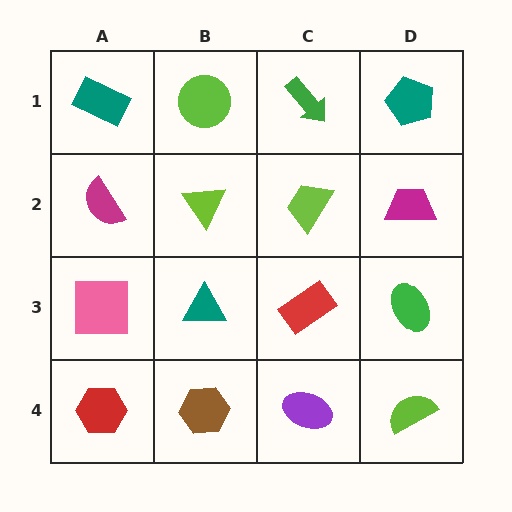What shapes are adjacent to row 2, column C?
A green arrow (row 1, column C), a red rectangle (row 3, column C), a lime triangle (row 2, column B), a magenta trapezoid (row 2, column D).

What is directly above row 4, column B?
A teal triangle.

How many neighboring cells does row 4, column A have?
2.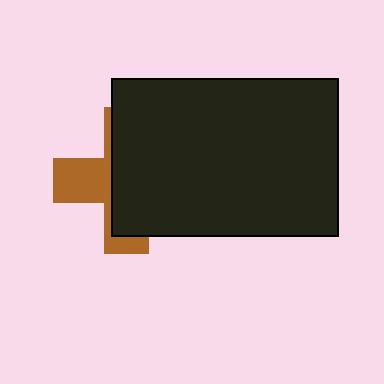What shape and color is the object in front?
The object in front is a black rectangle.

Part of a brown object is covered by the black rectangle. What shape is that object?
It is a cross.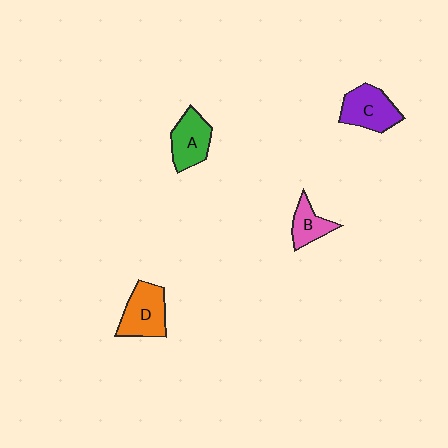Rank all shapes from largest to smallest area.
From largest to smallest: D (orange), C (purple), A (green), B (pink).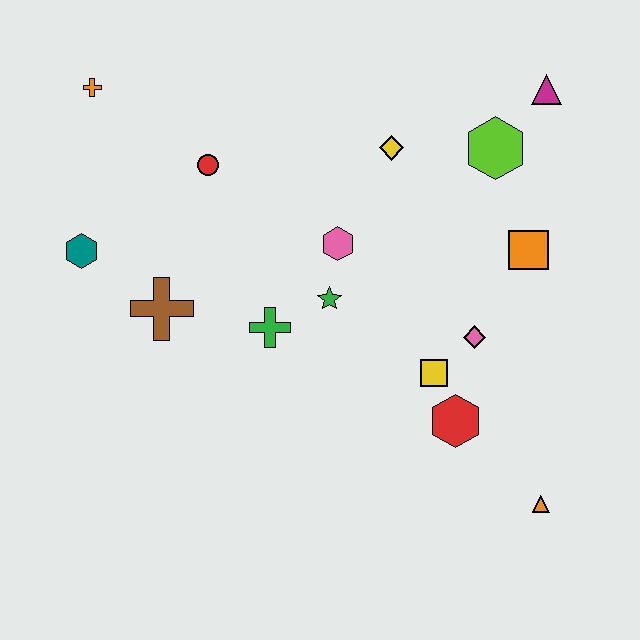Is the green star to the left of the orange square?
Yes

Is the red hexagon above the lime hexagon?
No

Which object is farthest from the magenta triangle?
The teal hexagon is farthest from the magenta triangle.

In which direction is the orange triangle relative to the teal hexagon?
The orange triangle is to the right of the teal hexagon.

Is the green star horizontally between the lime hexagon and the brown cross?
Yes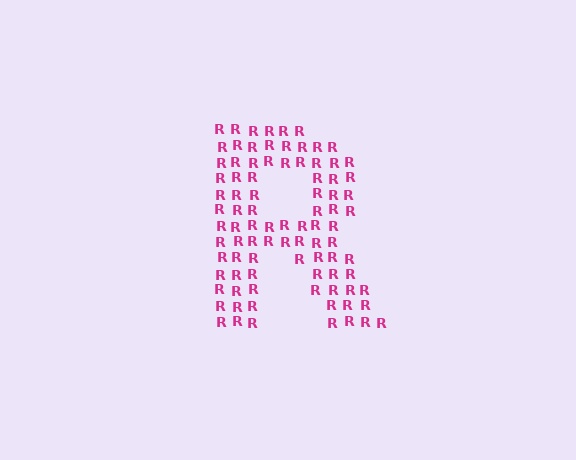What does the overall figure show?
The overall figure shows the letter R.